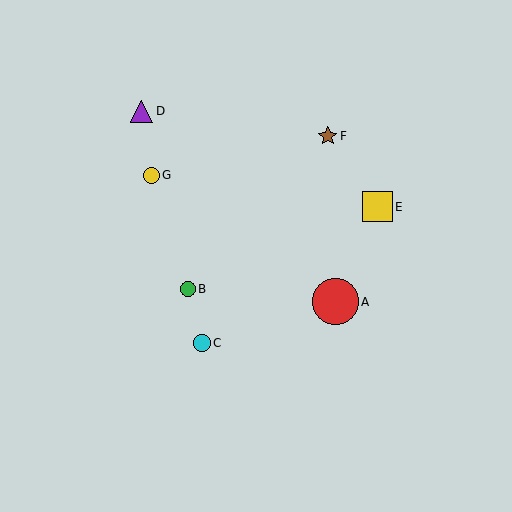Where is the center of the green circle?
The center of the green circle is at (188, 289).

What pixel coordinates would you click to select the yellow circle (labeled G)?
Click at (151, 175) to select the yellow circle G.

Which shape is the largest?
The red circle (labeled A) is the largest.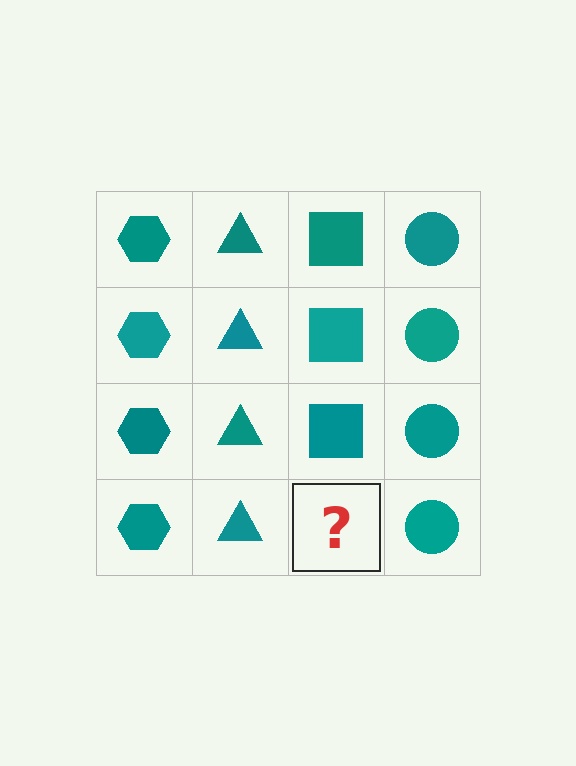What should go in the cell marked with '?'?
The missing cell should contain a teal square.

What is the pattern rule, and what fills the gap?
The rule is that each column has a consistent shape. The gap should be filled with a teal square.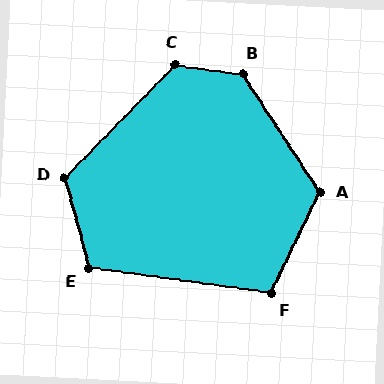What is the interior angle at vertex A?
Approximately 121 degrees (obtuse).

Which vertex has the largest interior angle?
B, at approximately 131 degrees.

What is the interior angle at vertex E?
Approximately 113 degrees (obtuse).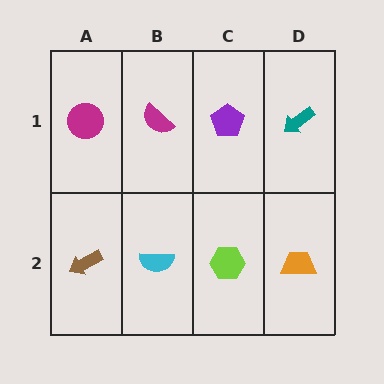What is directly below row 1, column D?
An orange trapezoid.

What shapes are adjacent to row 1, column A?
A brown arrow (row 2, column A), a magenta semicircle (row 1, column B).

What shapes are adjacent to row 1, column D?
An orange trapezoid (row 2, column D), a purple pentagon (row 1, column C).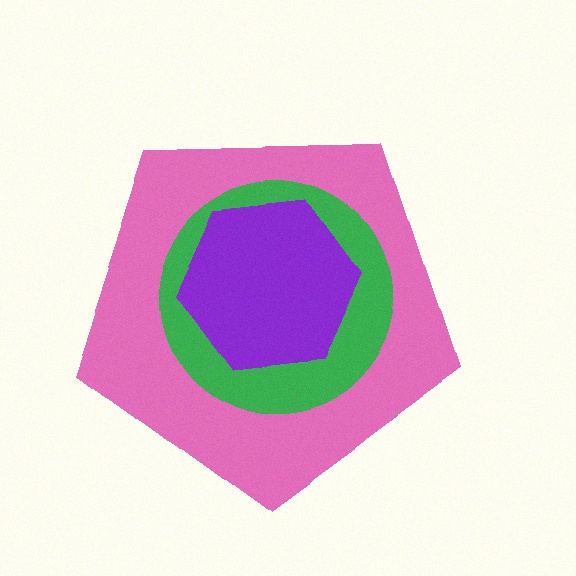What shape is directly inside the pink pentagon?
The green circle.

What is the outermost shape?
The pink pentagon.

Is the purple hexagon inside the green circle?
Yes.